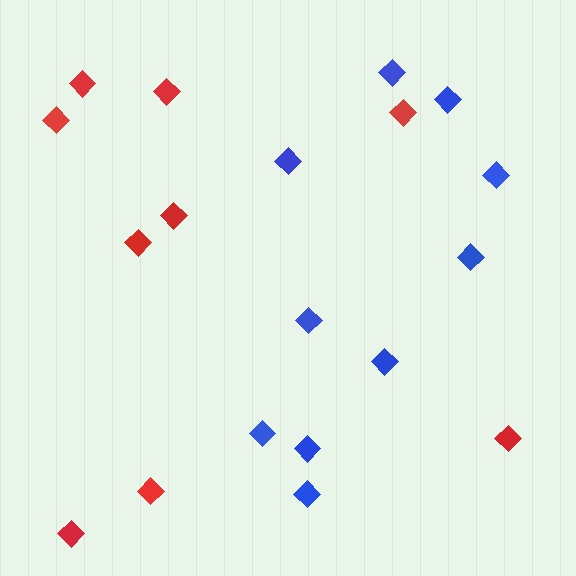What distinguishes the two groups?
There are 2 groups: one group of blue diamonds (10) and one group of red diamonds (9).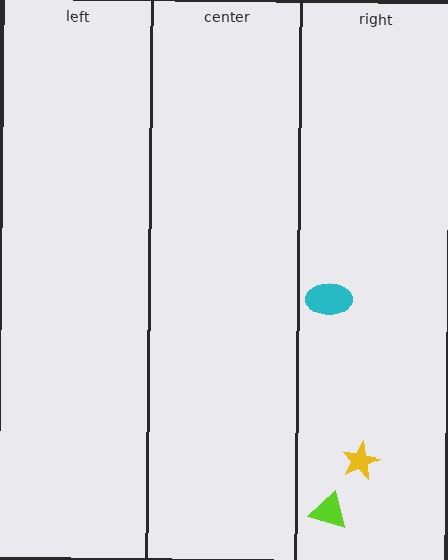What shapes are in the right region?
The lime triangle, the cyan ellipse, the yellow star.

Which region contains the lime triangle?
The right region.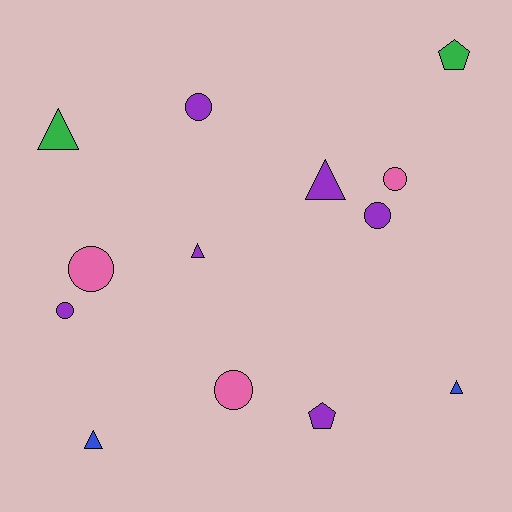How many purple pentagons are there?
There is 1 purple pentagon.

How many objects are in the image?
There are 13 objects.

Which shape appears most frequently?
Circle, with 6 objects.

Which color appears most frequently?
Purple, with 6 objects.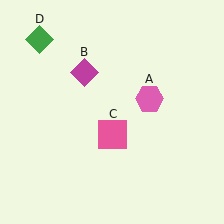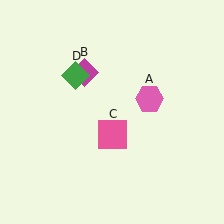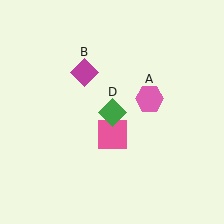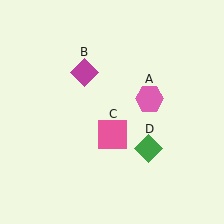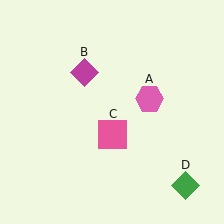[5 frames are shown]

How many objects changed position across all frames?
1 object changed position: green diamond (object D).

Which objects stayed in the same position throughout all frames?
Pink hexagon (object A) and magenta diamond (object B) and pink square (object C) remained stationary.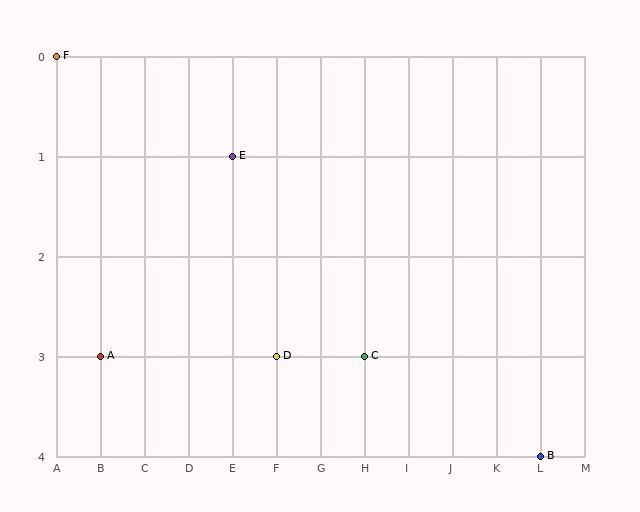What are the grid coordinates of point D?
Point D is at grid coordinates (F, 3).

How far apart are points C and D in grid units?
Points C and D are 2 columns apart.